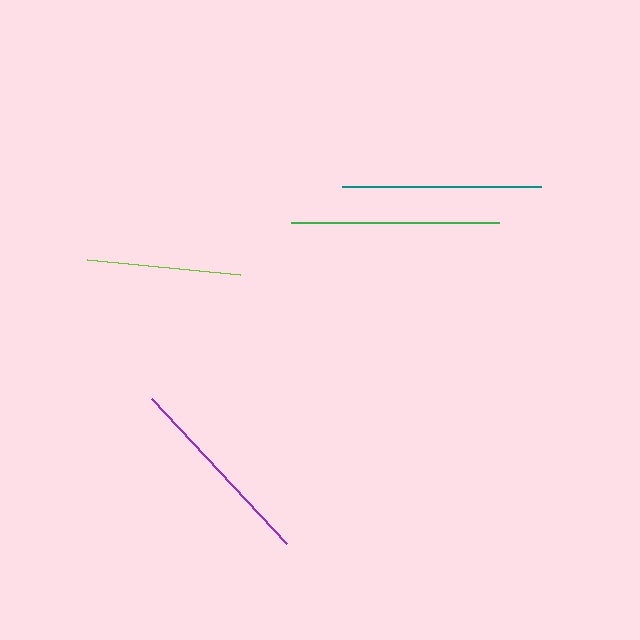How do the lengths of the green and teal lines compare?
The green and teal lines are approximately the same length.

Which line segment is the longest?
The green line is the longest at approximately 208 pixels.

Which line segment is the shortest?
The lime line is the shortest at approximately 154 pixels.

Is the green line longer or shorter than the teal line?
The green line is longer than the teal line.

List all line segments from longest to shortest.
From longest to shortest: green, teal, purple, lime.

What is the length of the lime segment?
The lime segment is approximately 154 pixels long.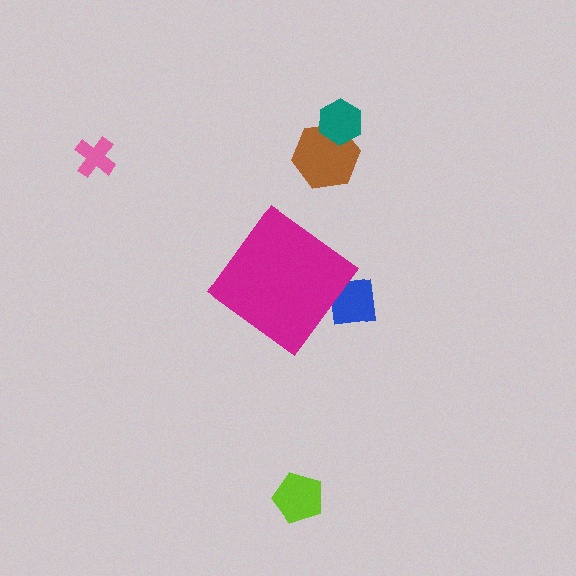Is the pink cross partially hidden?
No, the pink cross is fully visible.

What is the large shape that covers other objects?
A magenta diamond.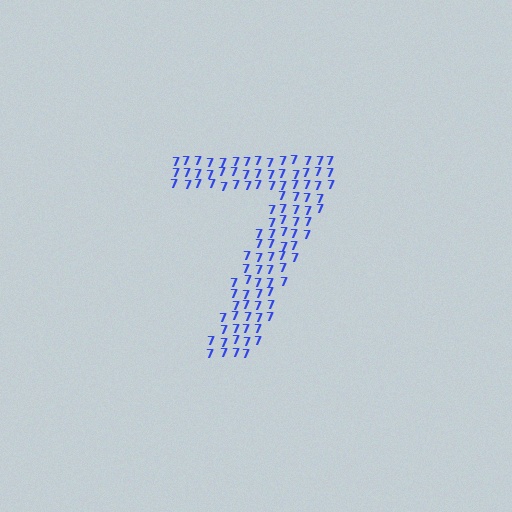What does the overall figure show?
The overall figure shows the digit 7.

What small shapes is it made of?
It is made of small digit 7's.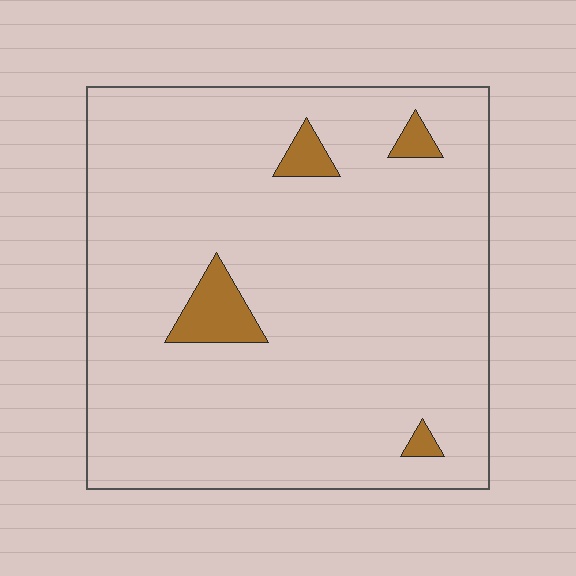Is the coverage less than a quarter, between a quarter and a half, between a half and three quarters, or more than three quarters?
Less than a quarter.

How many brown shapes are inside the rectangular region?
4.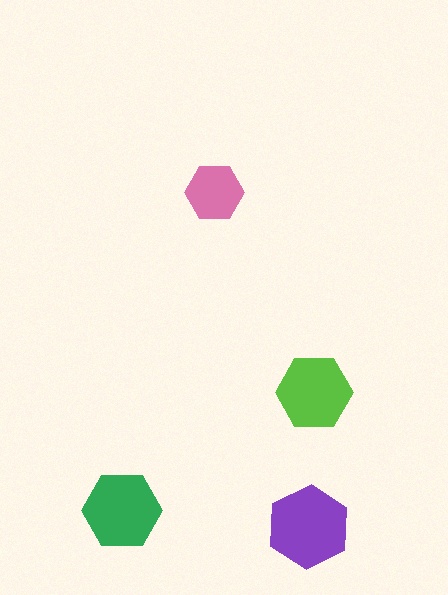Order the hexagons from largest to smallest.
the purple one, the green one, the lime one, the pink one.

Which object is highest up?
The pink hexagon is topmost.